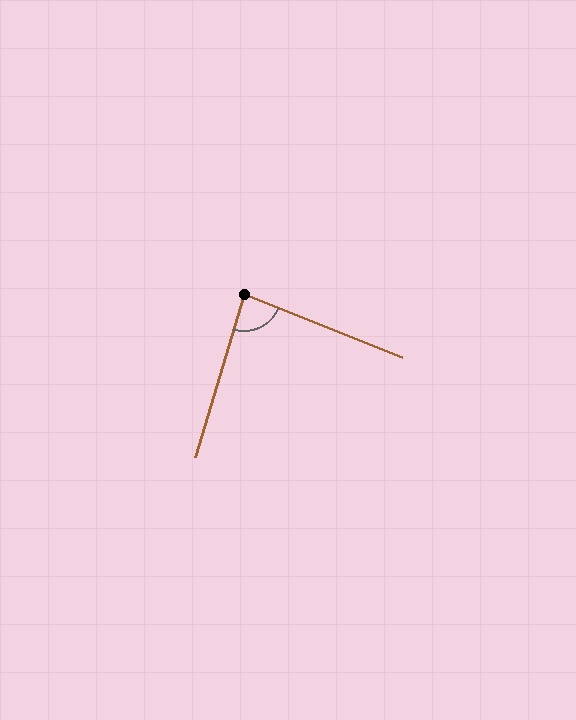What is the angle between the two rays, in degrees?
Approximately 85 degrees.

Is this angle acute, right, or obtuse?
It is approximately a right angle.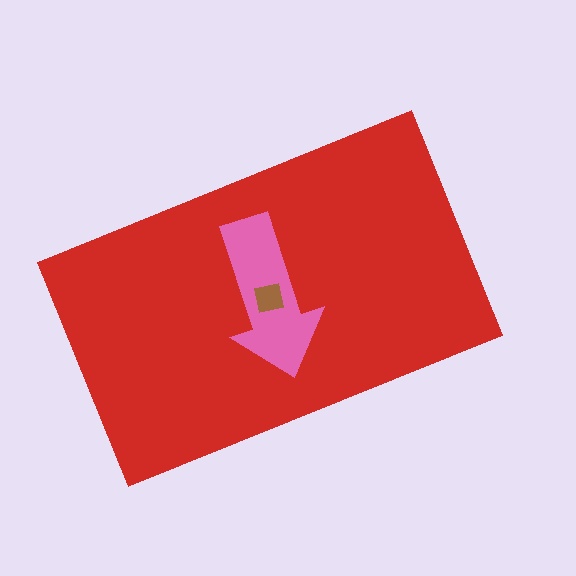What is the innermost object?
The brown square.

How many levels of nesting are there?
3.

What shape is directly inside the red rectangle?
The pink arrow.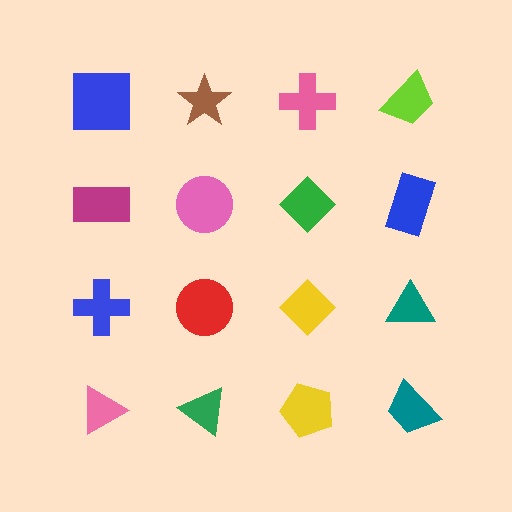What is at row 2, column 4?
A blue rectangle.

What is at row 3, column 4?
A teal triangle.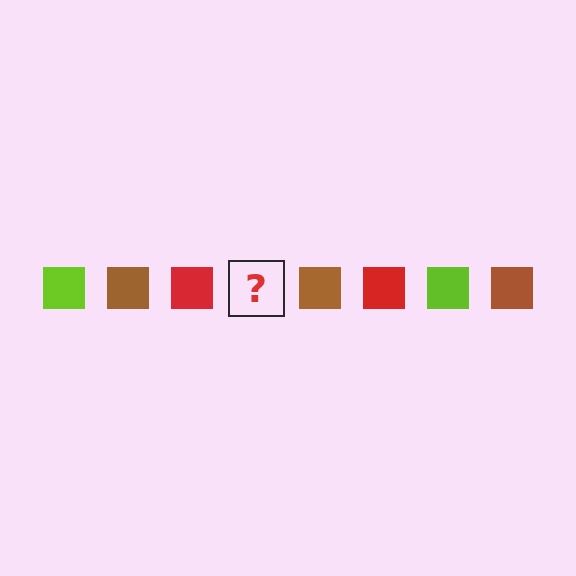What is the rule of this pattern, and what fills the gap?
The rule is that the pattern cycles through lime, brown, red squares. The gap should be filled with a lime square.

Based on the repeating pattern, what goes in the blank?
The blank should be a lime square.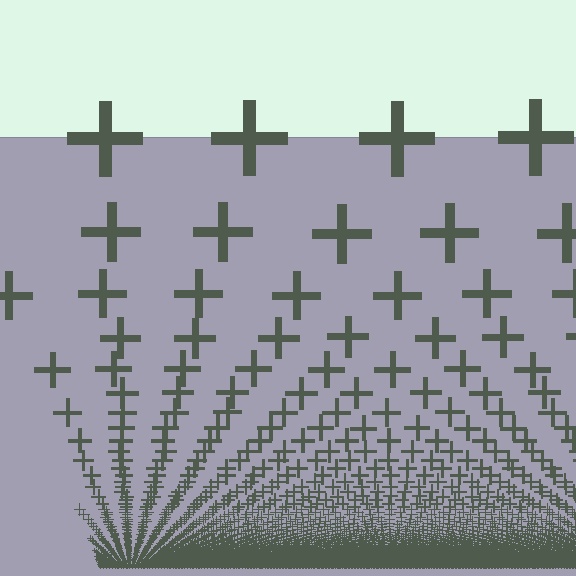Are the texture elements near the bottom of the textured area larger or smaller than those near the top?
Smaller. The gradient is inverted — elements near the bottom are smaller and denser.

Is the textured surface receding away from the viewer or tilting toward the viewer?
The surface appears to tilt toward the viewer. Texture elements get larger and sparser toward the top.